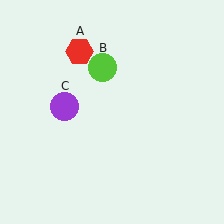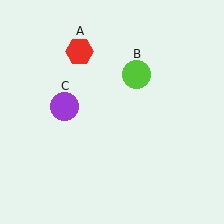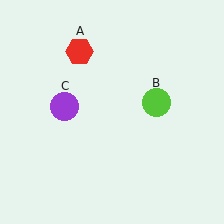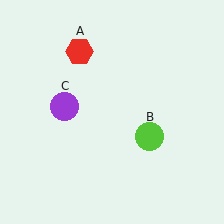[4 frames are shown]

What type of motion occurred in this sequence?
The lime circle (object B) rotated clockwise around the center of the scene.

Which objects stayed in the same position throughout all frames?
Red hexagon (object A) and purple circle (object C) remained stationary.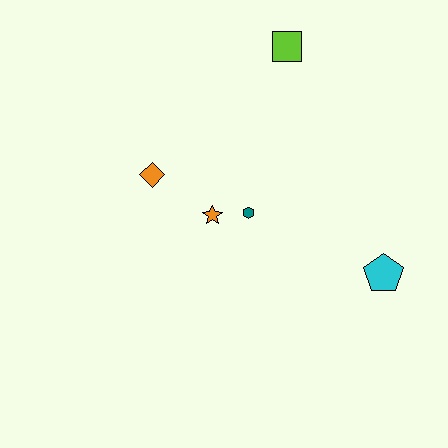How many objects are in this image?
There are 5 objects.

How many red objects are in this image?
There are no red objects.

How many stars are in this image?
There is 1 star.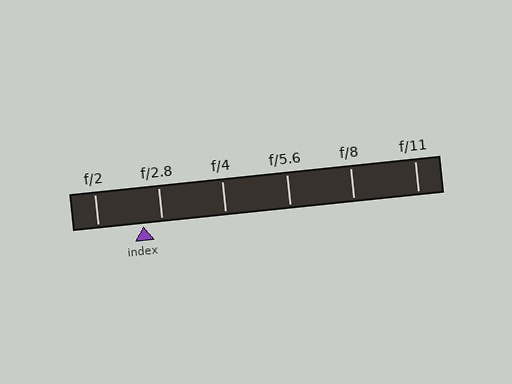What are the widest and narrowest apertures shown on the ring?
The widest aperture shown is f/2 and the narrowest is f/11.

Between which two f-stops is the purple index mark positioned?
The index mark is between f/2 and f/2.8.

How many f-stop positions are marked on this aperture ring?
There are 6 f-stop positions marked.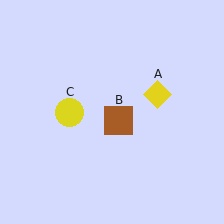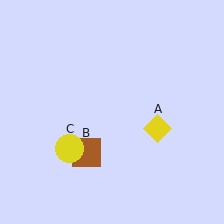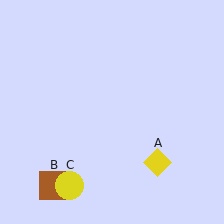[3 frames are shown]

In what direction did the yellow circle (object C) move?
The yellow circle (object C) moved down.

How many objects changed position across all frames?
3 objects changed position: yellow diamond (object A), brown square (object B), yellow circle (object C).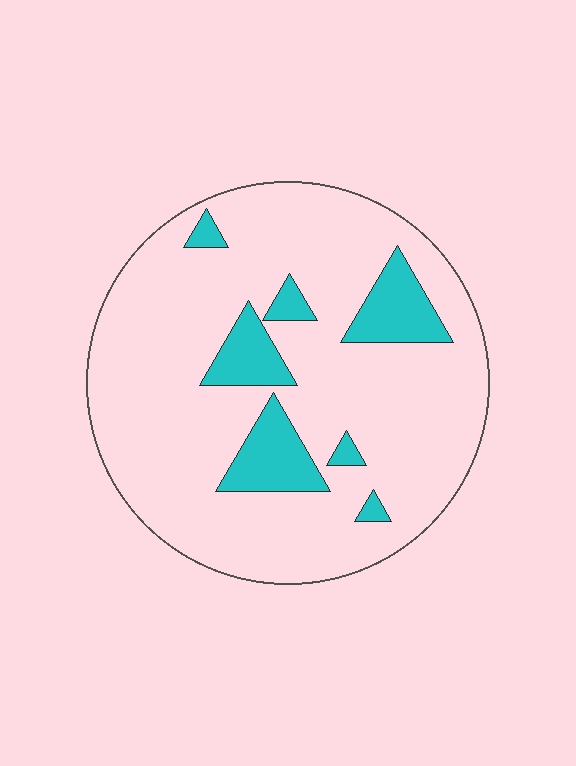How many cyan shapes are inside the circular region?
7.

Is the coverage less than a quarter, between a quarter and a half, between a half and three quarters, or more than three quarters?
Less than a quarter.